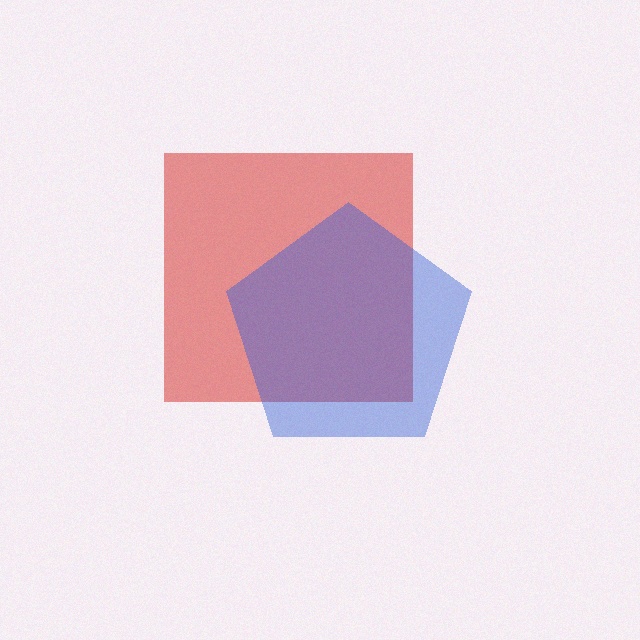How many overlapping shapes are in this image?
There are 2 overlapping shapes in the image.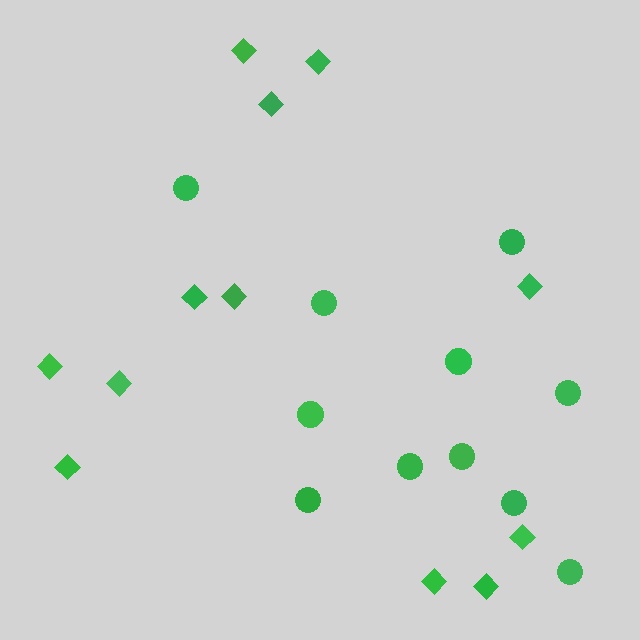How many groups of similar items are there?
There are 2 groups: one group of circles (11) and one group of diamonds (12).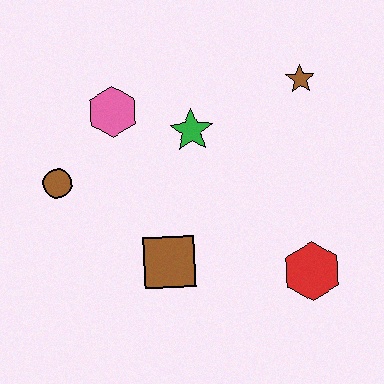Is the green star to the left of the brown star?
Yes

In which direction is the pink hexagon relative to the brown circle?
The pink hexagon is above the brown circle.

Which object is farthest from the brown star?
The brown circle is farthest from the brown star.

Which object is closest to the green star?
The pink hexagon is closest to the green star.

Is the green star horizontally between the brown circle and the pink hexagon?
No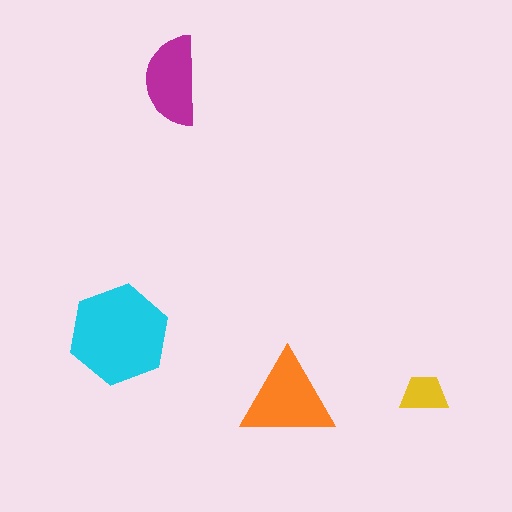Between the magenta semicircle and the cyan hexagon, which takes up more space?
The cyan hexagon.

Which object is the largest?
The cyan hexagon.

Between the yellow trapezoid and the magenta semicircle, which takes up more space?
The magenta semicircle.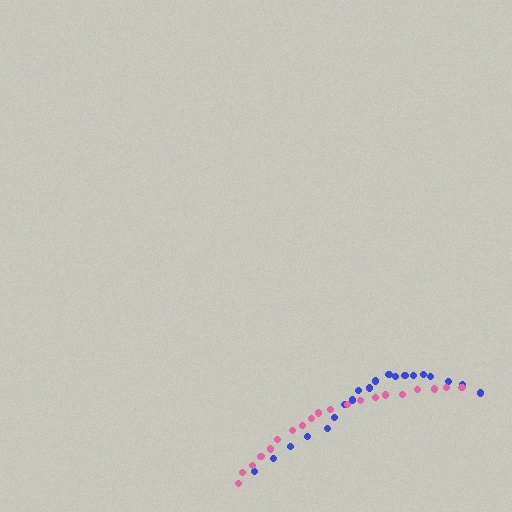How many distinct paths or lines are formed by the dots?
There are 2 distinct paths.